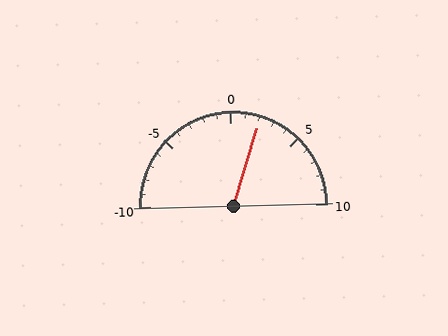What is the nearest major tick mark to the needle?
The nearest major tick mark is 0.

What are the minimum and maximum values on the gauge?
The gauge ranges from -10 to 10.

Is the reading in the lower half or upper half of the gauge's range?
The reading is in the upper half of the range (-10 to 10).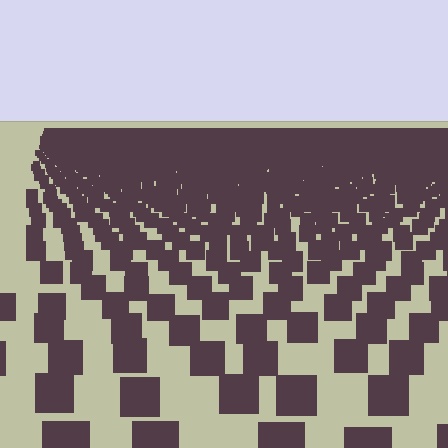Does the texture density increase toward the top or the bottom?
Density increases toward the top.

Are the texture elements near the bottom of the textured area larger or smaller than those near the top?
Larger. Near the bottom, elements are closer to the viewer and appear at a bigger on-screen size.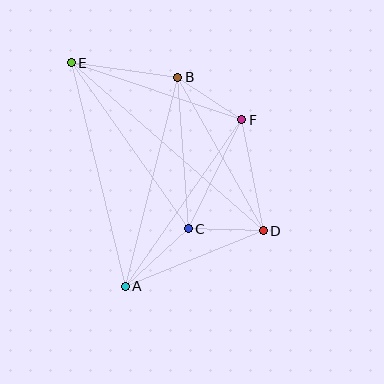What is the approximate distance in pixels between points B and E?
The distance between B and E is approximately 107 pixels.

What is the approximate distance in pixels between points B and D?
The distance between B and D is approximately 176 pixels.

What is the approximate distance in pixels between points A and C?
The distance between A and C is approximately 85 pixels.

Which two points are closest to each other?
Points C and D are closest to each other.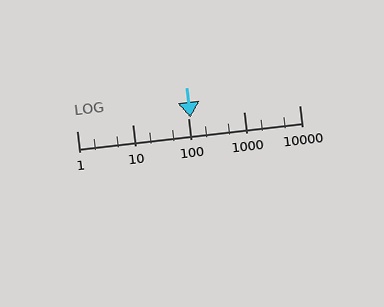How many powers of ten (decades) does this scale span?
The scale spans 4 decades, from 1 to 10000.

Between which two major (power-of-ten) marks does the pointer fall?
The pointer is between 100 and 1000.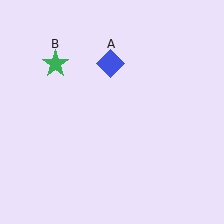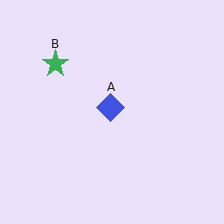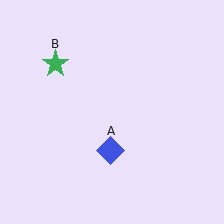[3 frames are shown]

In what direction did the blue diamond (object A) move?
The blue diamond (object A) moved down.